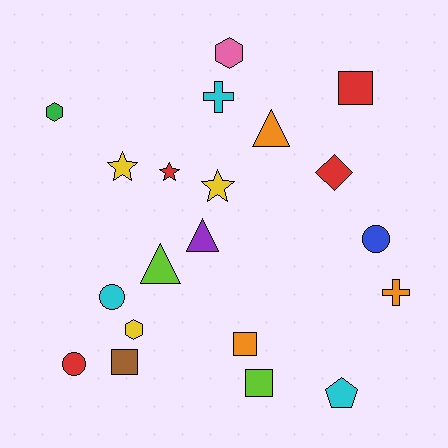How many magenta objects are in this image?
There are no magenta objects.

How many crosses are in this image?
There are 2 crosses.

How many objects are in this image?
There are 20 objects.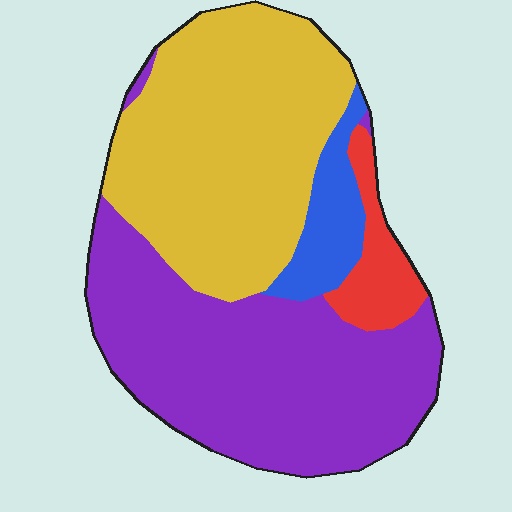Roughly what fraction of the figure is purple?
Purple covers roughly 45% of the figure.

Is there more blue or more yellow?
Yellow.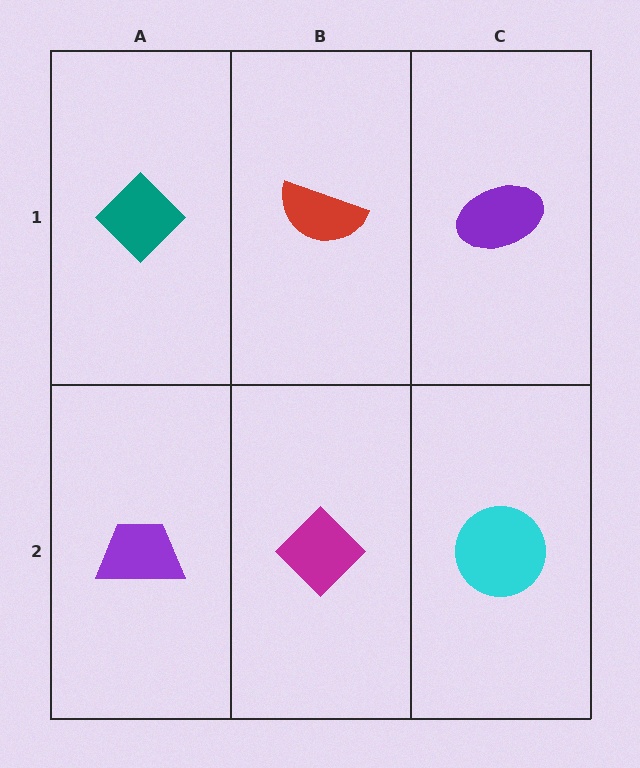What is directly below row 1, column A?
A purple trapezoid.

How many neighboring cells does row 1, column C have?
2.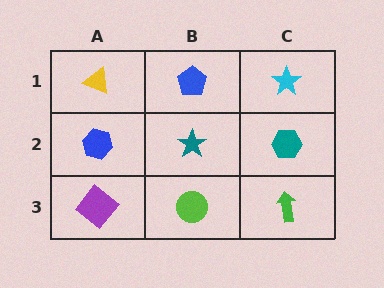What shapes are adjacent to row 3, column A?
A blue hexagon (row 2, column A), a lime circle (row 3, column B).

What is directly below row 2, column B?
A lime circle.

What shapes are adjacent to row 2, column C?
A cyan star (row 1, column C), a green arrow (row 3, column C), a teal star (row 2, column B).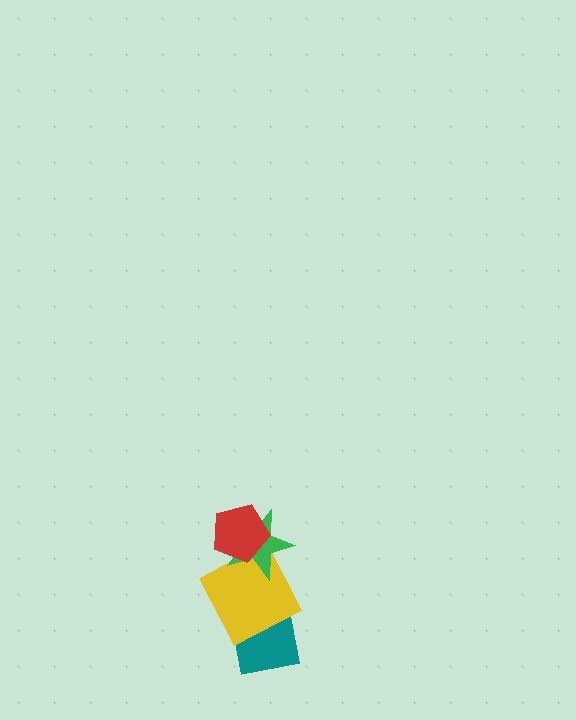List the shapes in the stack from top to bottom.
From top to bottom: the red pentagon, the green star, the yellow square, the teal square.